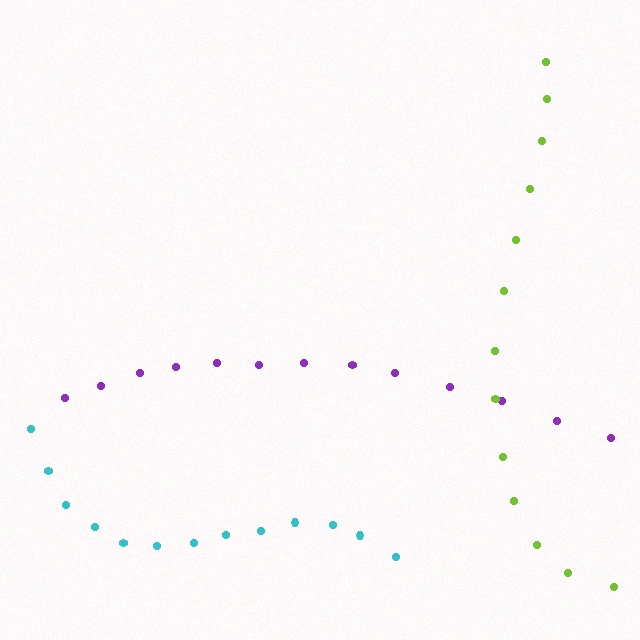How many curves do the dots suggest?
There are 3 distinct paths.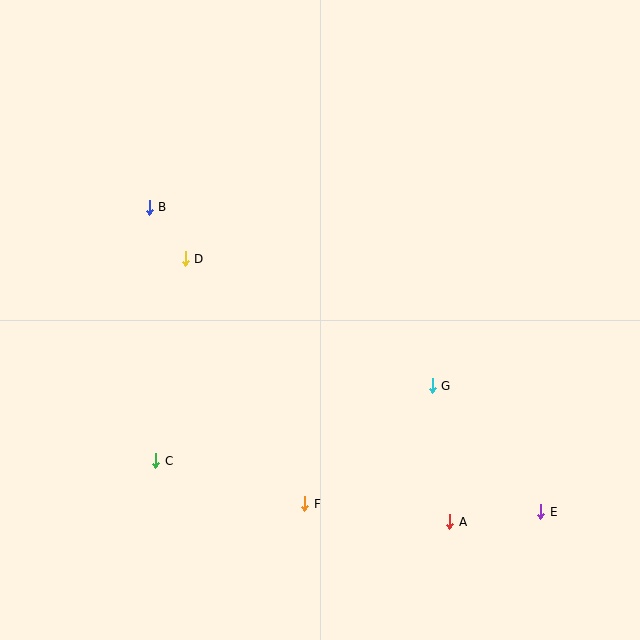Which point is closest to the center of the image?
Point G at (432, 386) is closest to the center.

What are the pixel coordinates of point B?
Point B is at (149, 207).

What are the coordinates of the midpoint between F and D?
The midpoint between F and D is at (245, 381).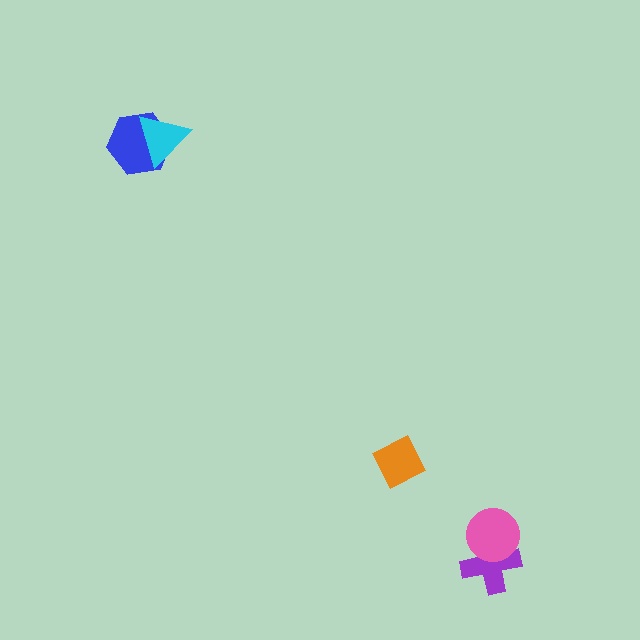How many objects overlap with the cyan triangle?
1 object overlaps with the cyan triangle.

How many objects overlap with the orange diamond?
0 objects overlap with the orange diamond.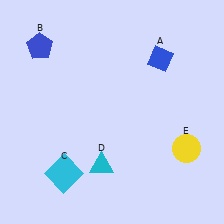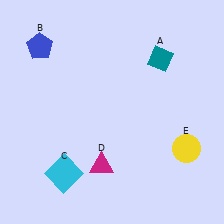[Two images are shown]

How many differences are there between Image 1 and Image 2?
There are 2 differences between the two images.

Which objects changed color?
A changed from blue to teal. D changed from cyan to magenta.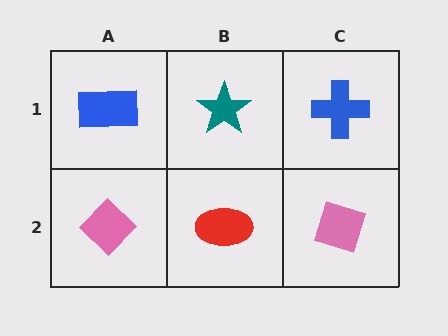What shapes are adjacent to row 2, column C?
A blue cross (row 1, column C), a red ellipse (row 2, column B).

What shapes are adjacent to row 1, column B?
A red ellipse (row 2, column B), a blue rectangle (row 1, column A), a blue cross (row 1, column C).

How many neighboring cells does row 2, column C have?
2.